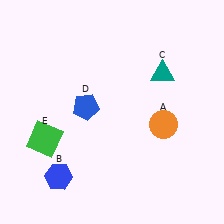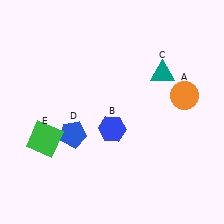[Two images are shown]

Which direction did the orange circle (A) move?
The orange circle (A) moved up.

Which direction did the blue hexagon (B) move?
The blue hexagon (B) moved right.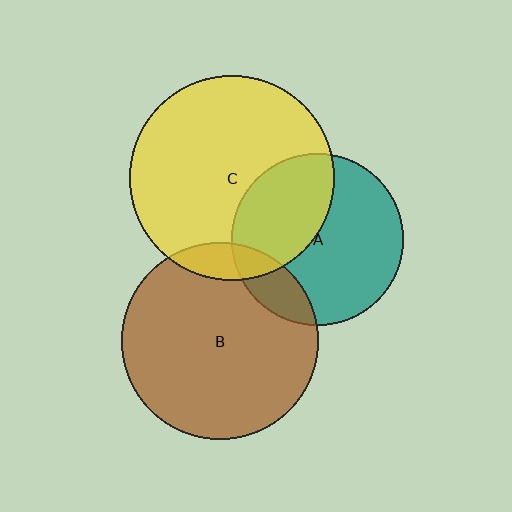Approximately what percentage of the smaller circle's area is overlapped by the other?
Approximately 15%.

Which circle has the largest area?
Circle C (yellow).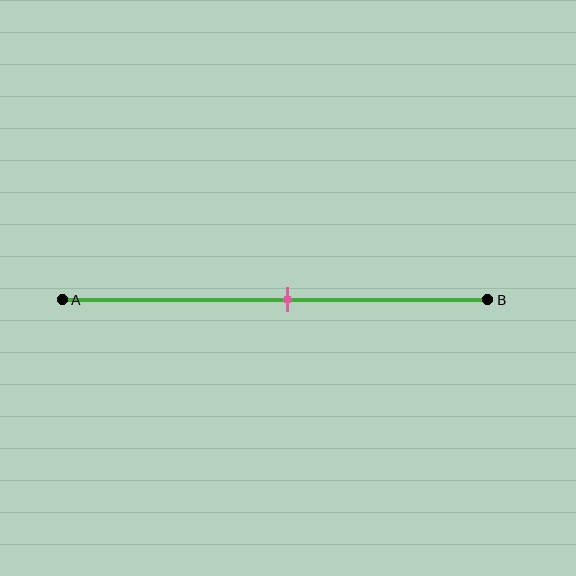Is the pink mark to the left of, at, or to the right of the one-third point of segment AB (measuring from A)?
The pink mark is to the right of the one-third point of segment AB.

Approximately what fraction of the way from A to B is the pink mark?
The pink mark is approximately 55% of the way from A to B.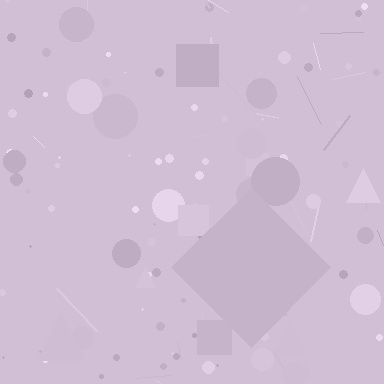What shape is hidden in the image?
A diamond is hidden in the image.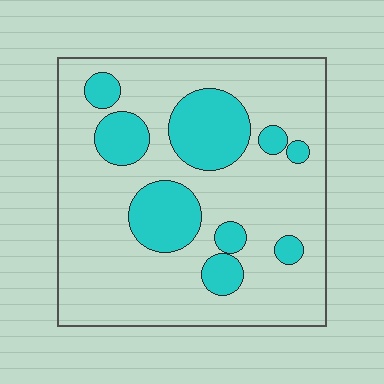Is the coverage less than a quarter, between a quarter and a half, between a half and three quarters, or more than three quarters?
Less than a quarter.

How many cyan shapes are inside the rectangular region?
9.